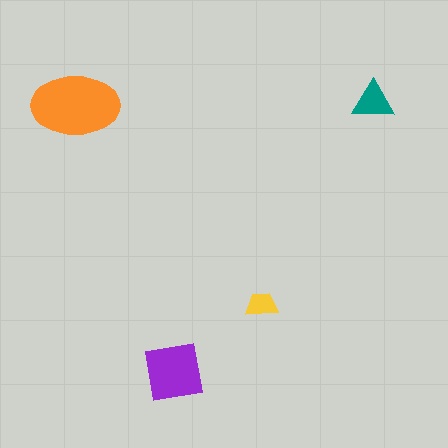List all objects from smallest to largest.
The yellow trapezoid, the teal triangle, the purple square, the orange ellipse.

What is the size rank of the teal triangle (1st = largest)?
3rd.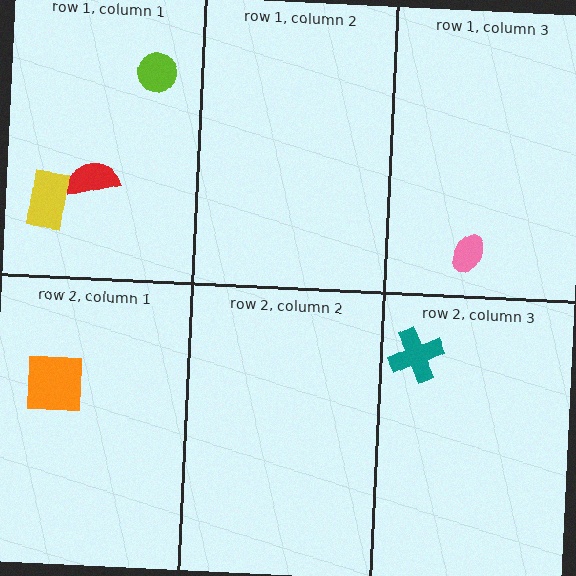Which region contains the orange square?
The row 2, column 1 region.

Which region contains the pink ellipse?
The row 1, column 3 region.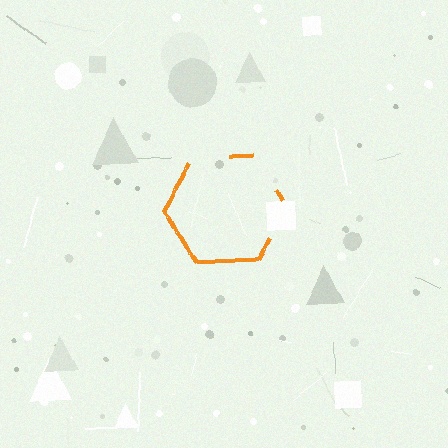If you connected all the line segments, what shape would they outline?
They would outline a hexagon.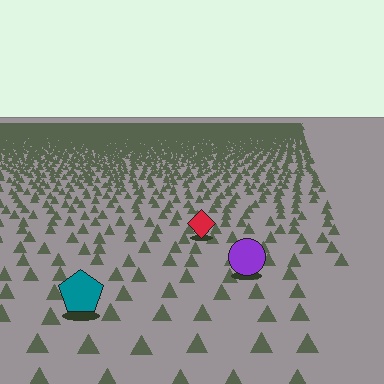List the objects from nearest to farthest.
From nearest to farthest: the teal pentagon, the purple circle, the red diamond.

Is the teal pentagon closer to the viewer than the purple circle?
Yes. The teal pentagon is closer — you can tell from the texture gradient: the ground texture is coarser near it.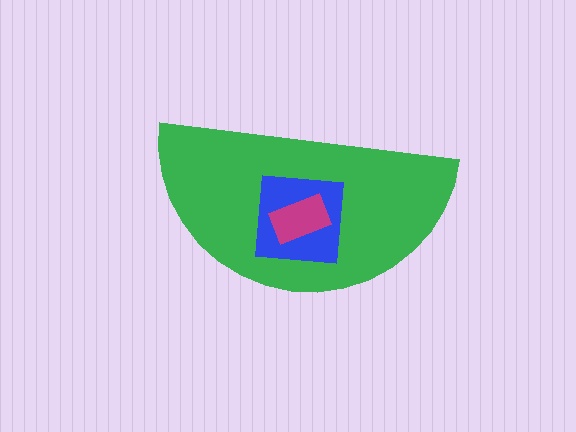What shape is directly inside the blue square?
The magenta rectangle.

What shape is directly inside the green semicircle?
The blue square.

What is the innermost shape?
The magenta rectangle.